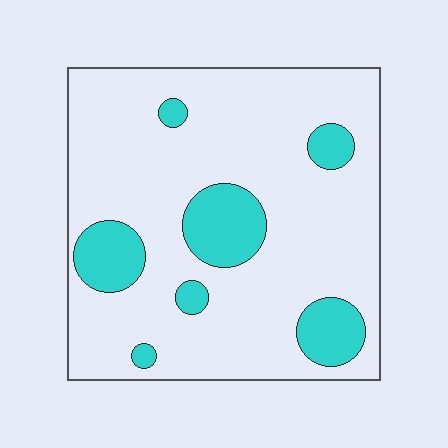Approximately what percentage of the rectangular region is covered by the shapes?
Approximately 20%.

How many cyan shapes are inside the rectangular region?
7.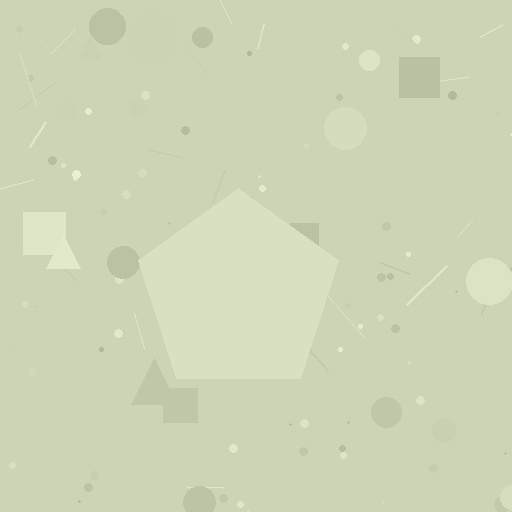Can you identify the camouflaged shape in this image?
The camouflaged shape is a pentagon.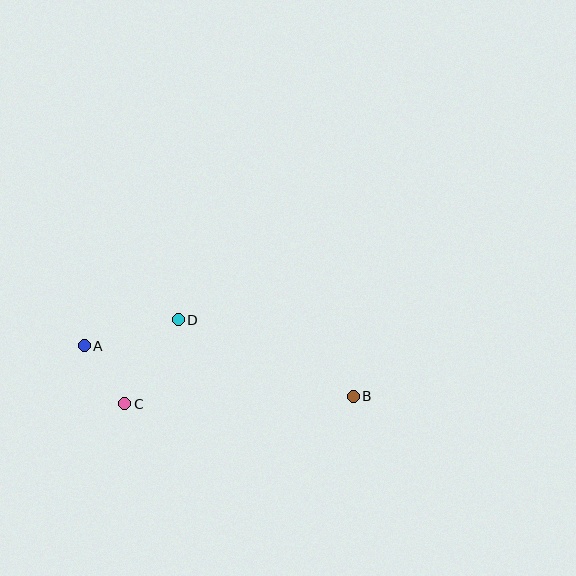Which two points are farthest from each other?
Points A and B are farthest from each other.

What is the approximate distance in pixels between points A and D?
The distance between A and D is approximately 97 pixels.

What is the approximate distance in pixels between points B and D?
The distance between B and D is approximately 191 pixels.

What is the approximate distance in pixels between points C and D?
The distance between C and D is approximately 100 pixels.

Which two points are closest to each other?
Points A and C are closest to each other.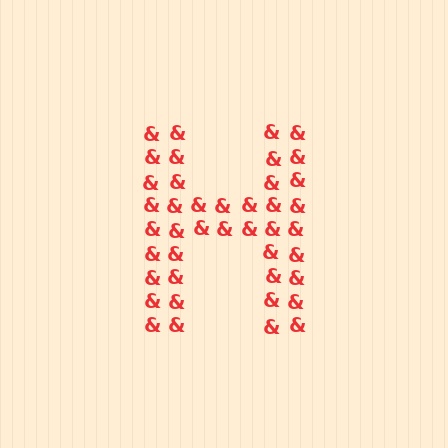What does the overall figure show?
The overall figure shows the letter H.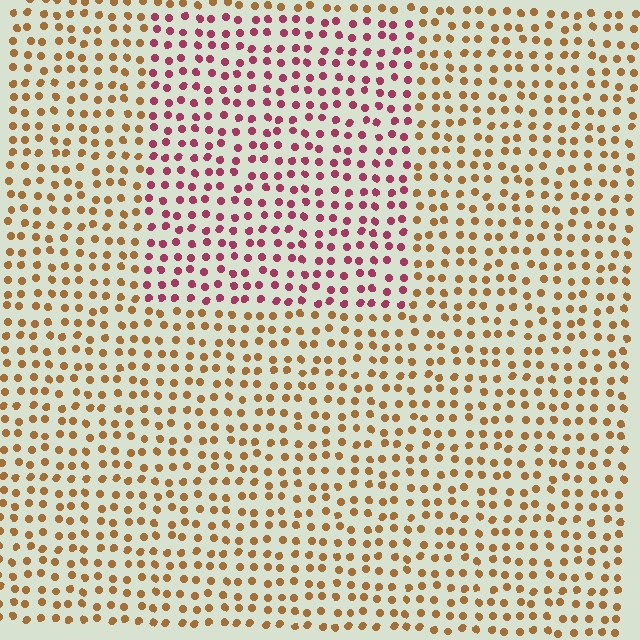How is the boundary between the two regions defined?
The boundary is defined purely by a slight shift in hue (about 52 degrees). Spacing, size, and orientation are identical on both sides.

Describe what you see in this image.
The image is filled with small brown elements in a uniform arrangement. A rectangle-shaped region is visible where the elements are tinted to a slightly different hue, forming a subtle color boundary.